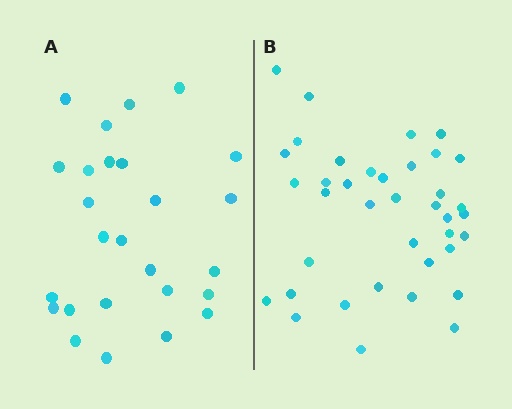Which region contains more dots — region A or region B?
Region B (the right region) has more dots.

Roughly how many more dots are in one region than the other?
Region B has roughly 12 or so more dots than region A.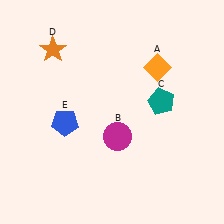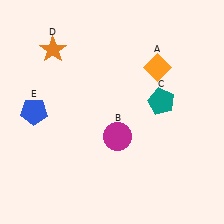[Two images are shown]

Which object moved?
The blue pentagon (E) moved left.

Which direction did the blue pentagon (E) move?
The blue pentagon (E) moved left.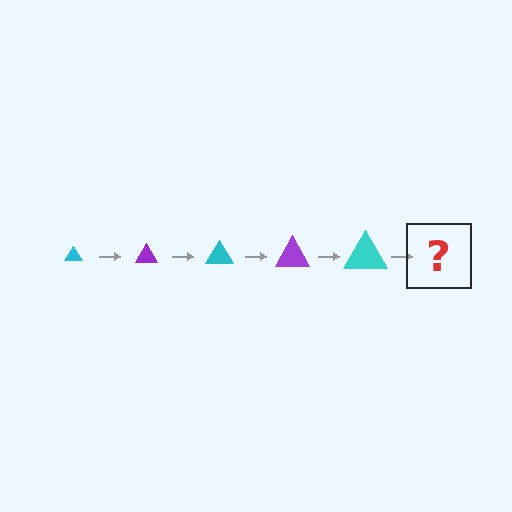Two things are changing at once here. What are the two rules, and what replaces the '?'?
The two rules are that the triangle grows larger each step and the color cycles through cyan and purple. The '?' should be a purple triangle, larger than the previous one.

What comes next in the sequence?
The next element should be a purple triangle, larger than the previous one.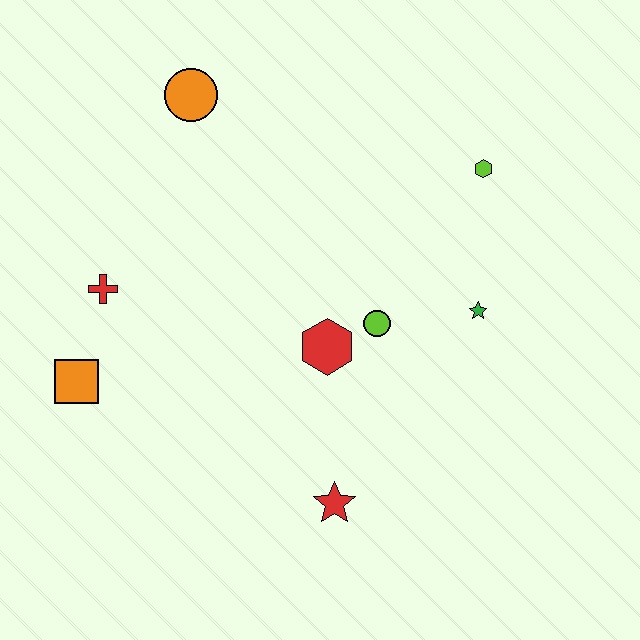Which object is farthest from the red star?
The orange circle is farthest from the red star.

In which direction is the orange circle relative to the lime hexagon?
The orange circle is to the left of the lime hexagon.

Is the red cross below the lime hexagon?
Yes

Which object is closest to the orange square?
The red cross is closest to the orange square.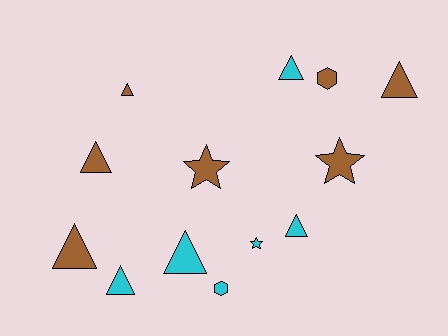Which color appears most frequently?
Brown, with 7 objects.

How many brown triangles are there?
There are 4 brown triangles.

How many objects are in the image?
There are 13 objects.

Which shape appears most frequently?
Triangle, with 8 objects.